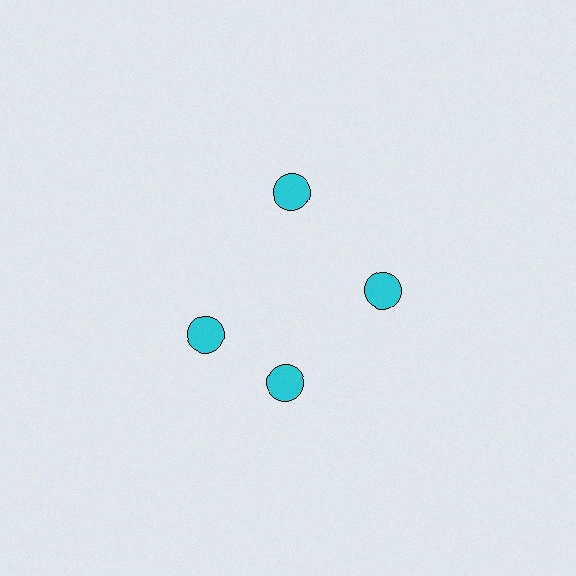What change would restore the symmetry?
The symmetry would be restored by rotating it back into even spacing with its neighbors so that all 4 circles sit at equal angles and equal distance from the center.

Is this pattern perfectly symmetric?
No. The 4 cyan circles are arranged in a ring, but one element near the 9 o'clock position is rotated out of alignment along the ring, breaking the 4-fold rotational symmetry.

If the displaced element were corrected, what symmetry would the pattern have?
It would have 4-fold rotational symmetry — the pattern would map onto itself every 90 degrees.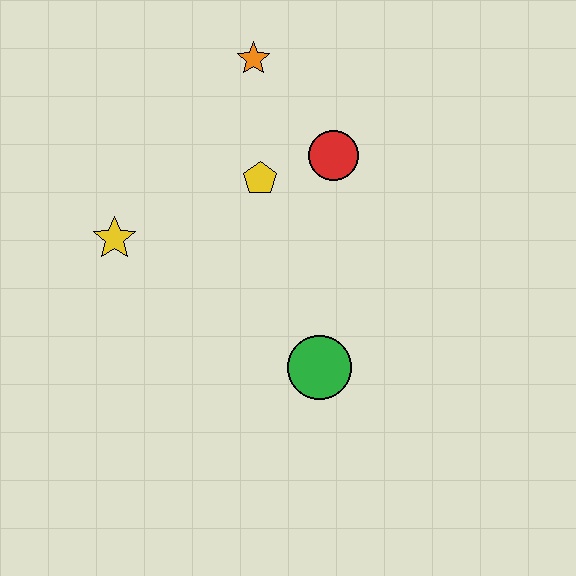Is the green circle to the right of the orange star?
Yes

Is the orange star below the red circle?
No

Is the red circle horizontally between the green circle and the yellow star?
No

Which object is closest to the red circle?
The yellow pentagon is closest to the red circle.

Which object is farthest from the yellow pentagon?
The green circle is farthest from the yellow pentagon.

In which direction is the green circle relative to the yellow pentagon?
The green circle is below the yellow pentagon.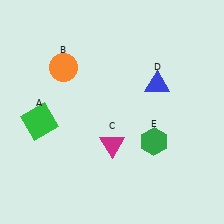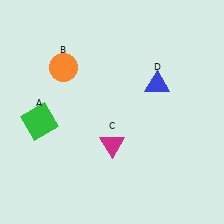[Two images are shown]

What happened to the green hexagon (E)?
The green hexagon (E) was removed in Image 2. It was in the bottom-right area of Image 1.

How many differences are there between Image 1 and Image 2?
There is 1 difference between the two images.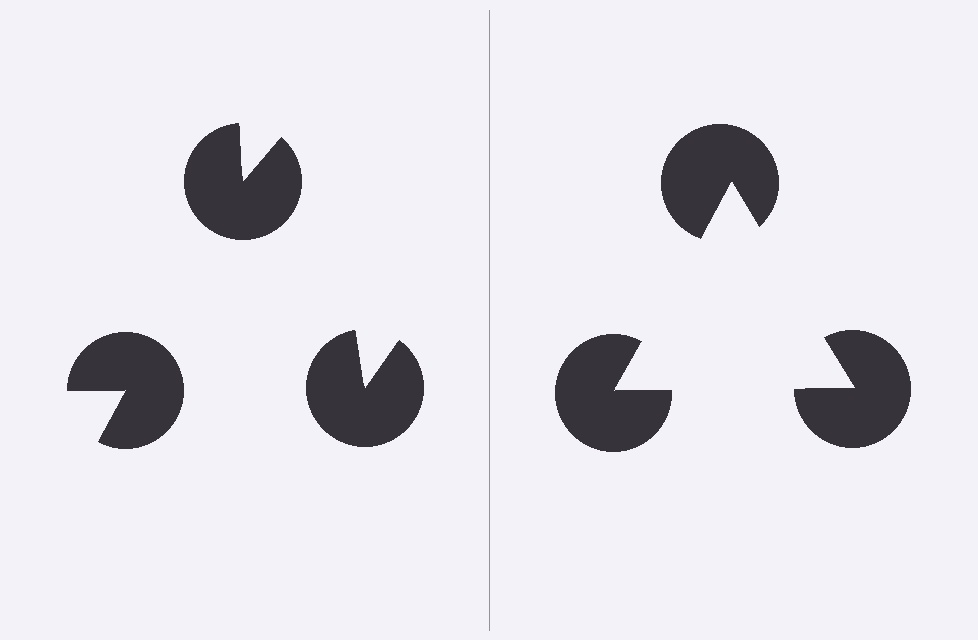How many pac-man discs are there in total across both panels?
6 — 3 on each side.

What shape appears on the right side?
An illusory triangle.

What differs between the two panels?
The pac-man discs are positioned identically on both sides; only the wedge orientations differ. On the right they align to a triangle; on the left they are misaligned.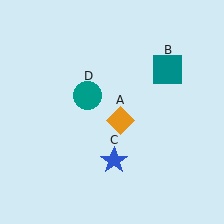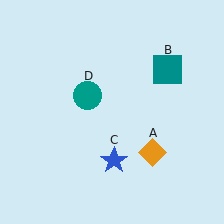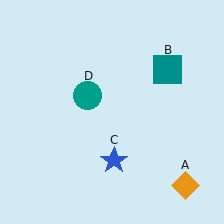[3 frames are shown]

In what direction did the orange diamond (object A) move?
The orange diamond (object A) moved down and to the right.